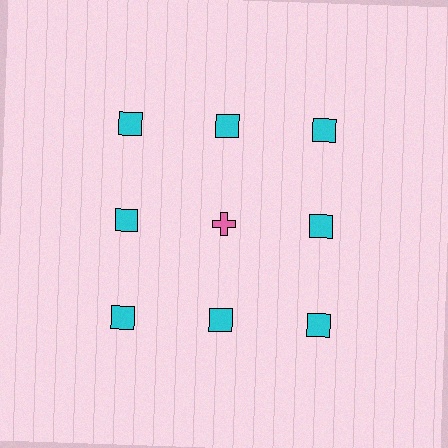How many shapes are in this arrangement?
There are 9 shapes arranged in a grid pattern.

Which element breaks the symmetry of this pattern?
The pink cross in the second row, second from left column breaks the symmetry. All other shapes are cyan squares.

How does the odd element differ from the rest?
It differs in both color (pink instead of cyan) and shape (cross instead of square).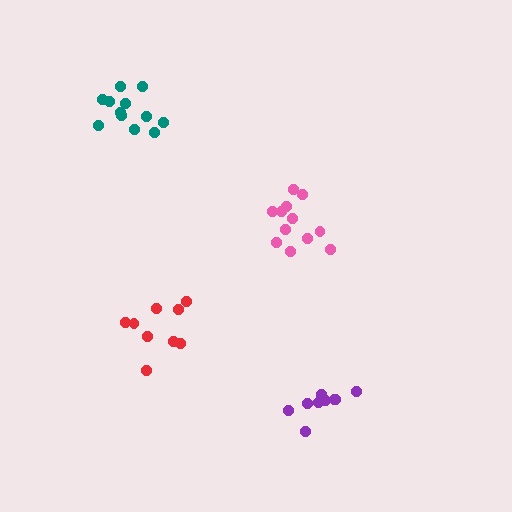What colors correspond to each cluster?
The clusters are colored: purple, teal, red, pink.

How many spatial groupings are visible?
There are 4 spatial groupings.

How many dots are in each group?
Group 1: 9 dots, Group 2: 12 dots, Group 3: 9 dots, Group 4: 12 dots (42 total).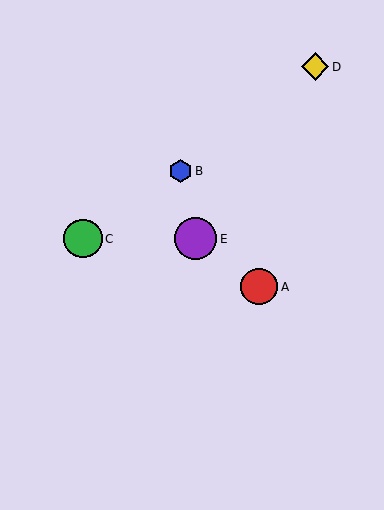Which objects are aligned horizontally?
Objects C, E are aligned horizontally.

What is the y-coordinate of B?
Object B is at y≈171.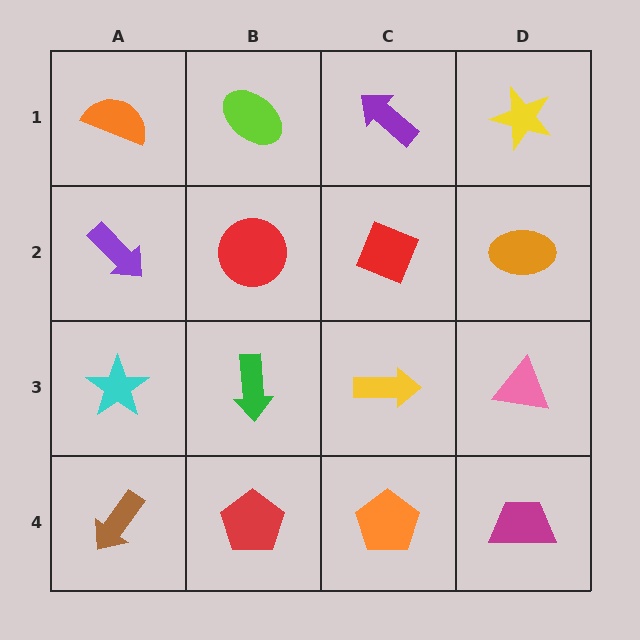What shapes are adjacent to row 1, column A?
A purple arrow (row 2, column A), a lime ellipse (row 1, column B).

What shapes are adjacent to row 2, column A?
An orange semicircle (row 1, column A), a cyan star (row 3, column A), a red circle (row 2, column B).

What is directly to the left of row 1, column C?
A lime ellipse.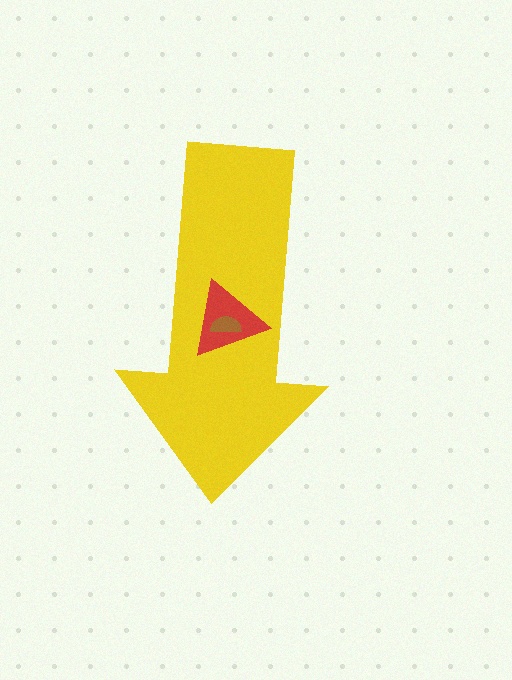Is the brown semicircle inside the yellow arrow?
Yes.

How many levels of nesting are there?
3.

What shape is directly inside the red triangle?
The brown semicircle.